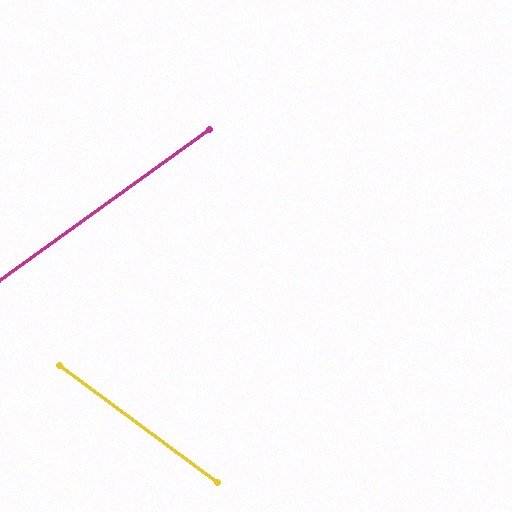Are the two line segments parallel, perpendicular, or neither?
Neither parallel nor perpendicular — they differ by about 72°.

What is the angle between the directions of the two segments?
Approximately 72 degrees.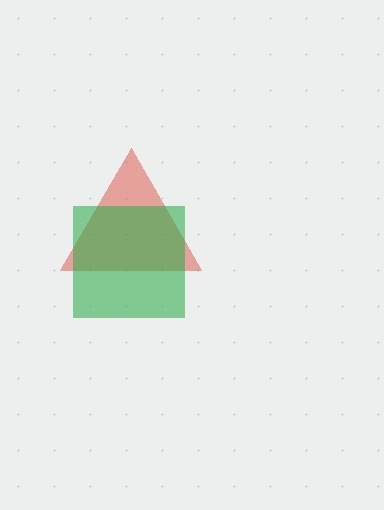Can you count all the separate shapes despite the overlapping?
Yes, there are 2 separate shapes.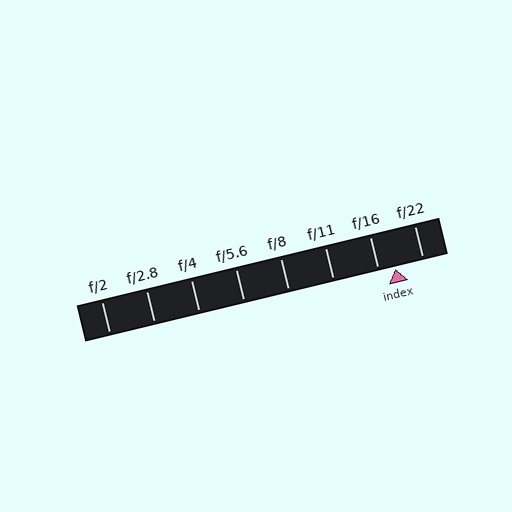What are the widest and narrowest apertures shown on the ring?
The widest aperture shown is f/2 and the narrowest is f/22.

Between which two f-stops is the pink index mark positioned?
The index mark is between f/16 and f/22.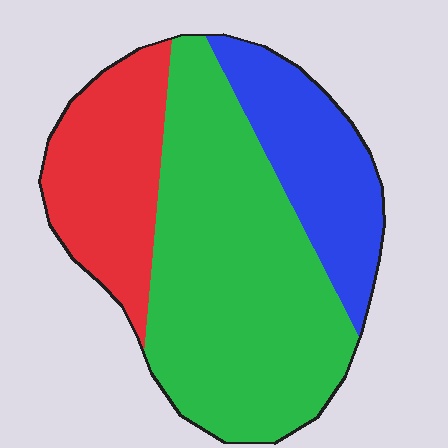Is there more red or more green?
Green.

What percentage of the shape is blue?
Blue covers around 20% of the shape.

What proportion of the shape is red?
Red takes up about one quarter (1/4) of the shape.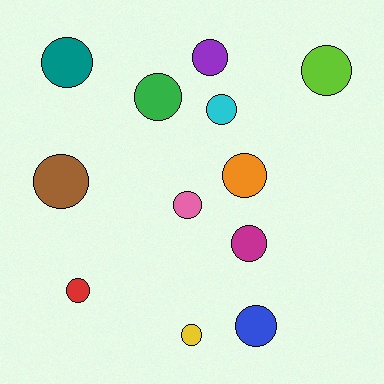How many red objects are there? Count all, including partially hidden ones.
There is 1 red object.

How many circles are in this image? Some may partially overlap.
There are 12 circles.